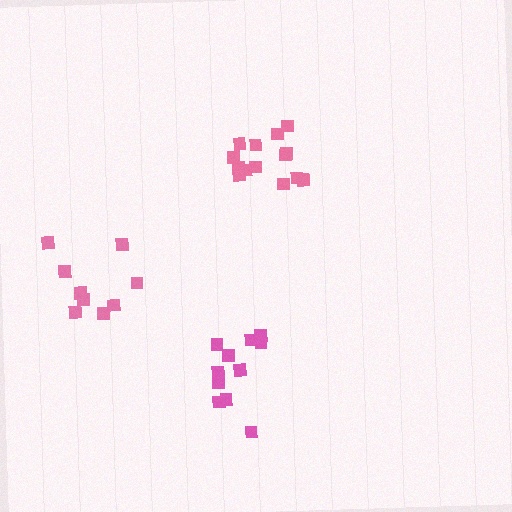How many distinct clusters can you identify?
There are 3 distinct clusters.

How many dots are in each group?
Group 1: 11 dots, Group 2: 14 dots, Group 3: 9 dots (34 total).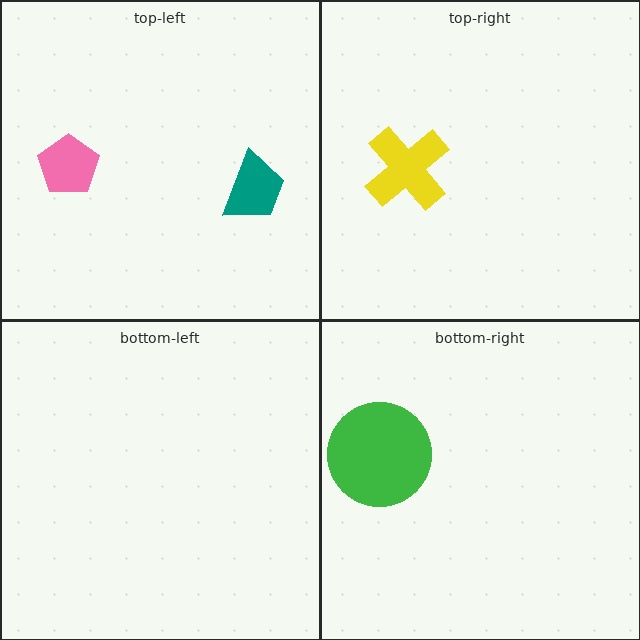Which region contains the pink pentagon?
The top-left region.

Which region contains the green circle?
The bottom-right region.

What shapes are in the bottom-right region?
The green circle.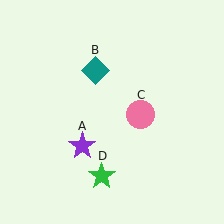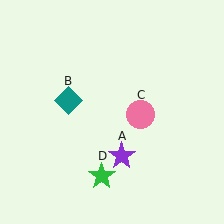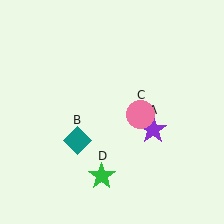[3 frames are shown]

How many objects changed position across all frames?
2 objects changed position: purple star (object A), teal diamond (object B).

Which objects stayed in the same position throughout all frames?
Pink circle (object C) and green star (object D) remained stationary.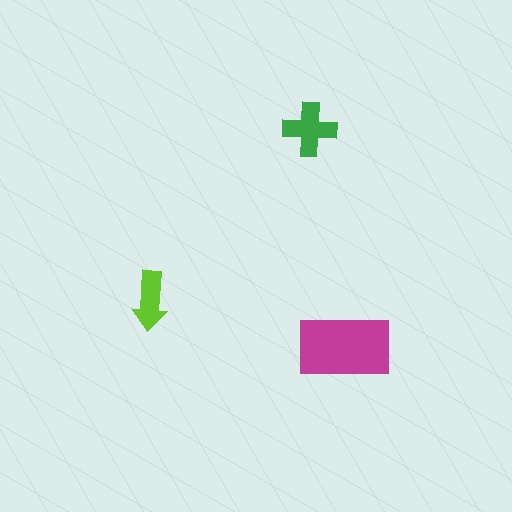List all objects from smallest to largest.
The lime arrow, the green cross, the magenta rectangle.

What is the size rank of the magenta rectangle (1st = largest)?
1st.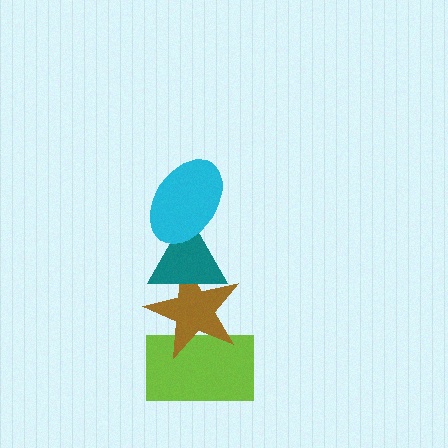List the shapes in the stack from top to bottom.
From top to bottom: the cyan ellipse, the teal triangle, the brown star, the lime rectangle.